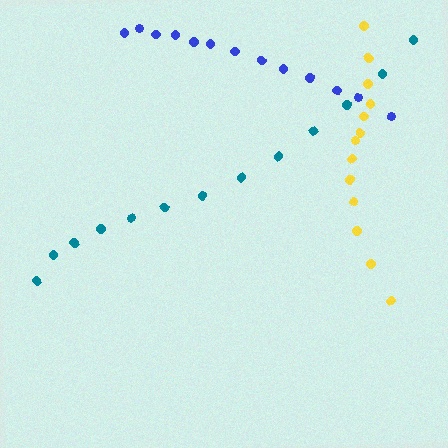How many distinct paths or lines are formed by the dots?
There are 3 distinct paths.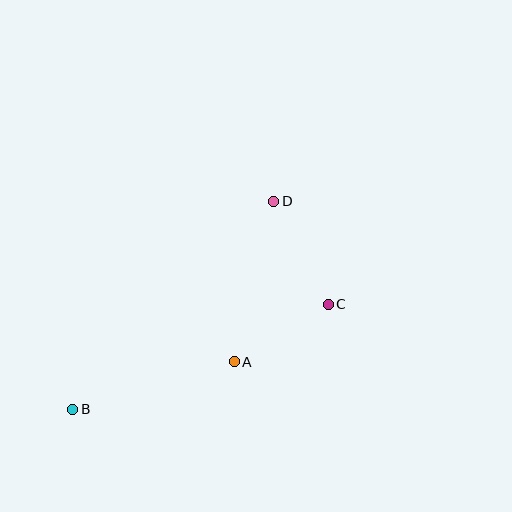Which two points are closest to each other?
Points A and C are closest to each other.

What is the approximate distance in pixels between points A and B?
The distance between A and B is approximately 169 pixels.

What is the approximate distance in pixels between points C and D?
The distance between C and D is approximately 116 pixels.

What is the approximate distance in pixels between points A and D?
The distance between A and D is approximately 165 pixels.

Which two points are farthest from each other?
Points B and D are farthest from each other.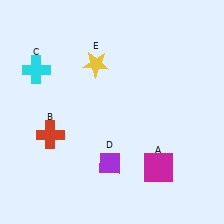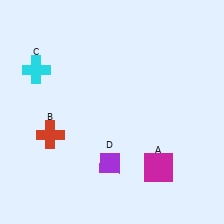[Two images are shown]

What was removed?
The yellow star (E) was removed in Image 2.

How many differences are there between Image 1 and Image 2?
There is 1 difference between the two images.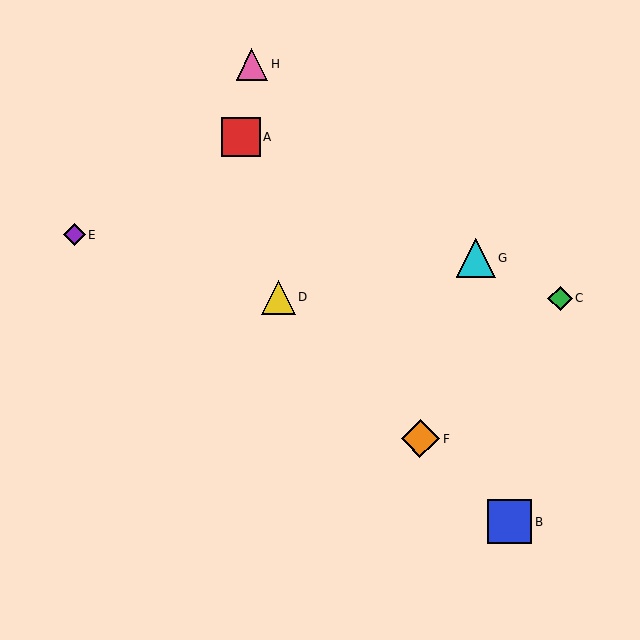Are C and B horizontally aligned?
No, C is at y≈298 and B is at y≈521.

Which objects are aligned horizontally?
Objects C, D are aligned horizontally.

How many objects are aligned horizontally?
2 objects (C, D) are aligned horizontally.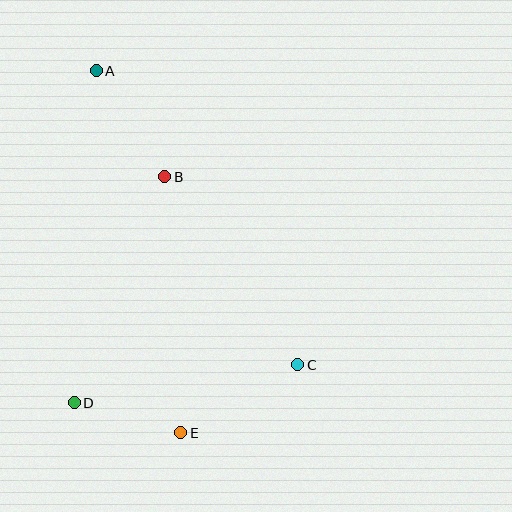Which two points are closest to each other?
Points D and E are closest to each other.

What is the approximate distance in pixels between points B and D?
The distance between B and D is approximately 244 pixels.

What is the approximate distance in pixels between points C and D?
The distance between C and D is approximately 227 pixels.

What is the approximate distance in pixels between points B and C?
The distance between B and C is approximately 230 pixels.